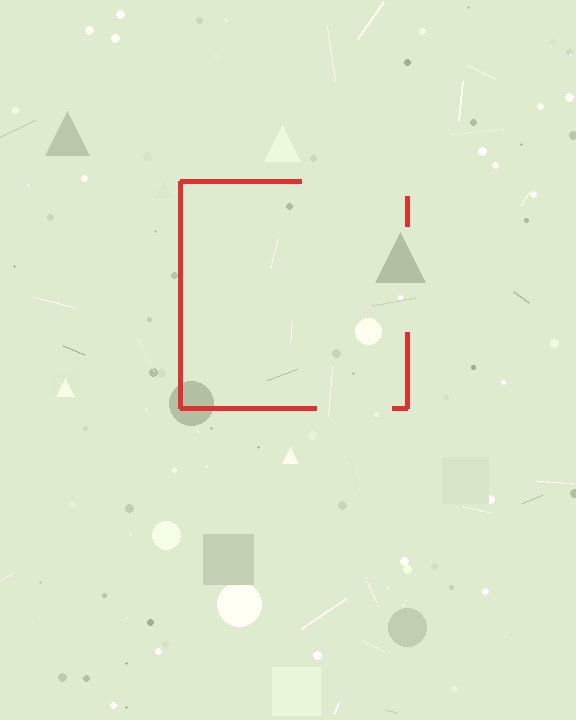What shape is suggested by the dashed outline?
The dashed outline suggests a square.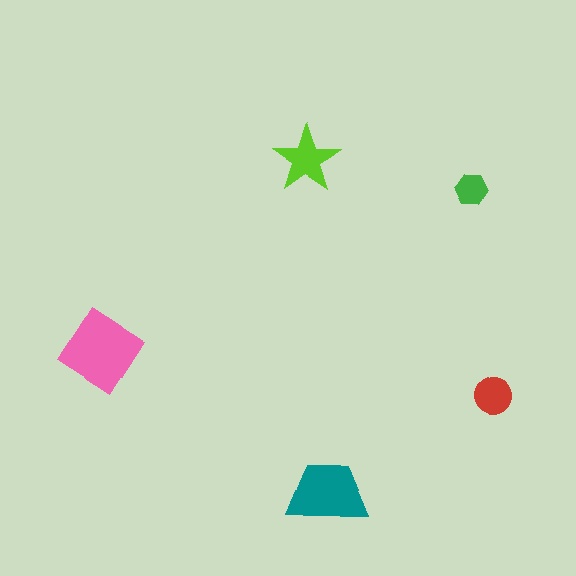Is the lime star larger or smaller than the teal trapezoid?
Smaller.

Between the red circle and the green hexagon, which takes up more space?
The red circle.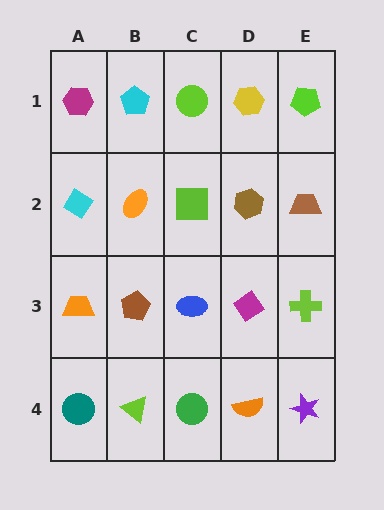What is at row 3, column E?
A lime cross.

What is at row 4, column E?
A purple star.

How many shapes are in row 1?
5 shapes.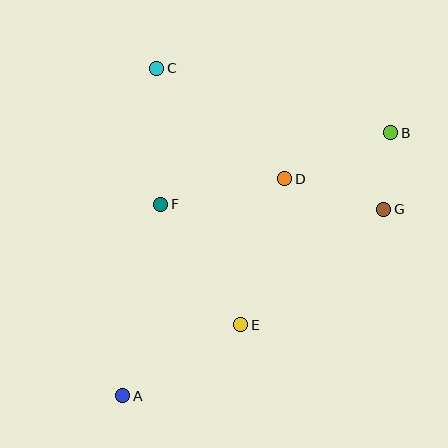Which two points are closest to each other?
Points B and G are closest to each other.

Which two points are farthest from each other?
Points A and B are farthest from each other.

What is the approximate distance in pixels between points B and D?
The distance between B and D is approximately 115 pixels.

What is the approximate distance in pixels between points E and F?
The distance between E and F is approximately 145 pixels.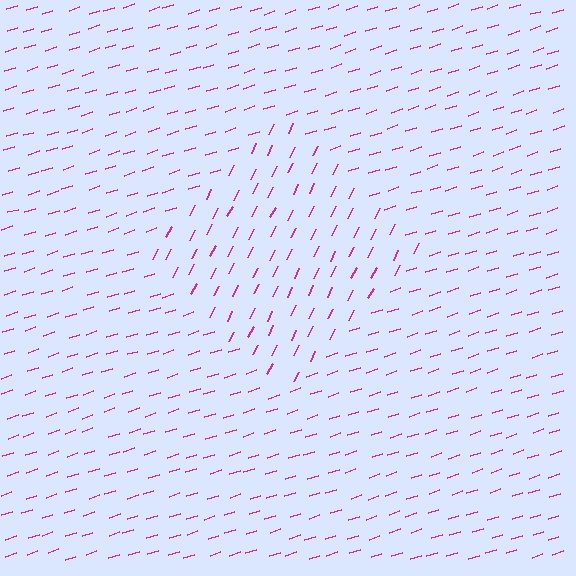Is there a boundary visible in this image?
Yes, there is a texture boundary formed by a change in line orientation.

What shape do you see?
I see a diamond.